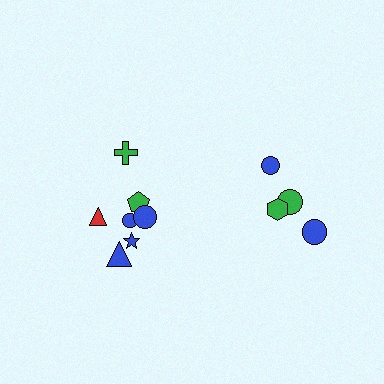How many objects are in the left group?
There are 7 objects.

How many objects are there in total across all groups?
There are 11 objects.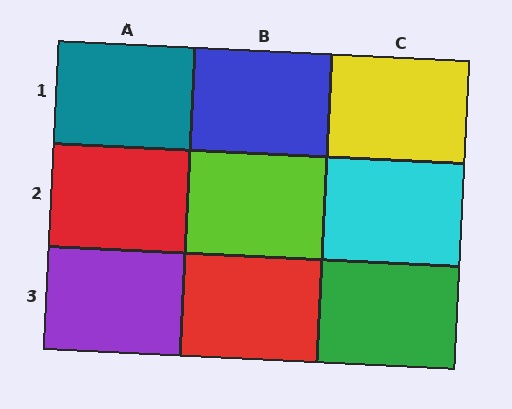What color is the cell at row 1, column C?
Yellow.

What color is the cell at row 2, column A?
Red.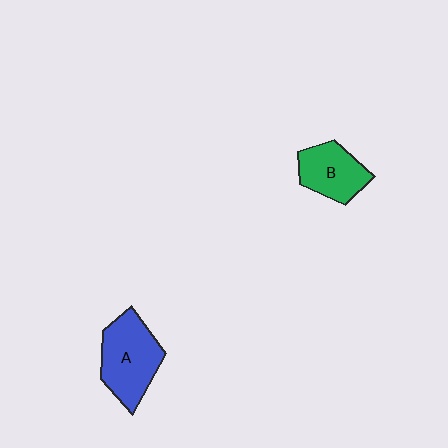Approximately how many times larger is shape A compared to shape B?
Approximately 1.4 times.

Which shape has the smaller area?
Shape B (green).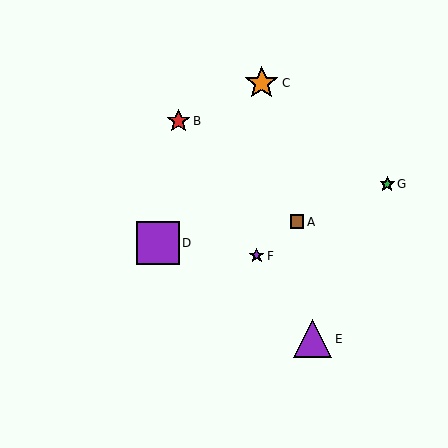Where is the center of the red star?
The center of the red star is at (179, 121).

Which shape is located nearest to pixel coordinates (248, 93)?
The orange star (labeled C) at (262, 83) is nearest to that location.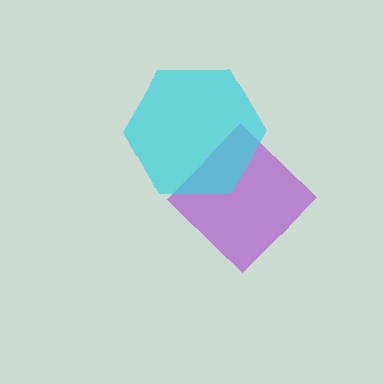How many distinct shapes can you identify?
There are 2 distinct shapes: a purple diamond, a cyan hexagon.